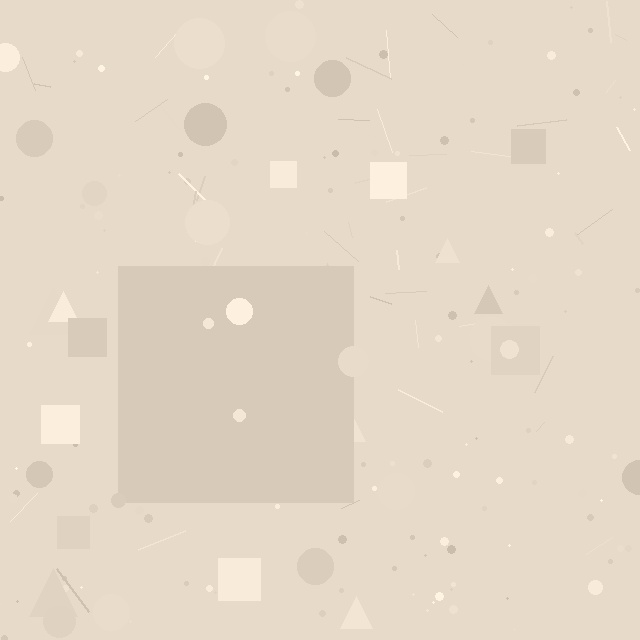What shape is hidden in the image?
A square is hidden in the image.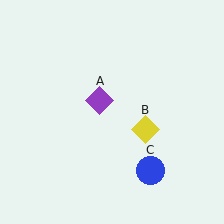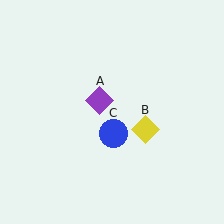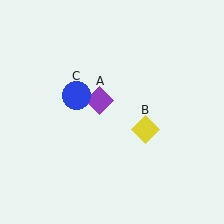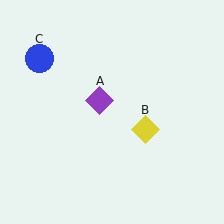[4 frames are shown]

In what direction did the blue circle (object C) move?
The blue circle (object C) moved up and to the left.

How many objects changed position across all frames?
1 object changed position: blue circle (object C).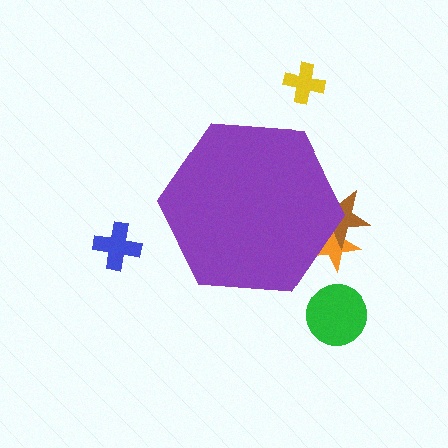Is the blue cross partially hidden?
No, the blue cross is fully visible.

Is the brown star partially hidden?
Yes, the brown star is partially hidden behind the purple hexagon.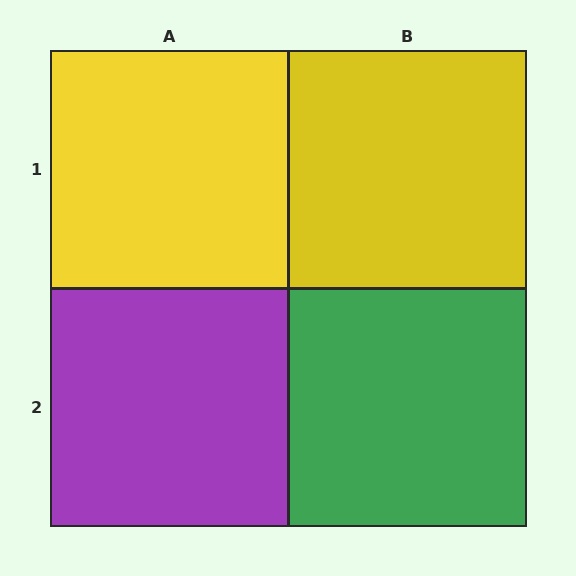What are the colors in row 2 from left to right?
Purple, green.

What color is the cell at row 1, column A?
Yellow.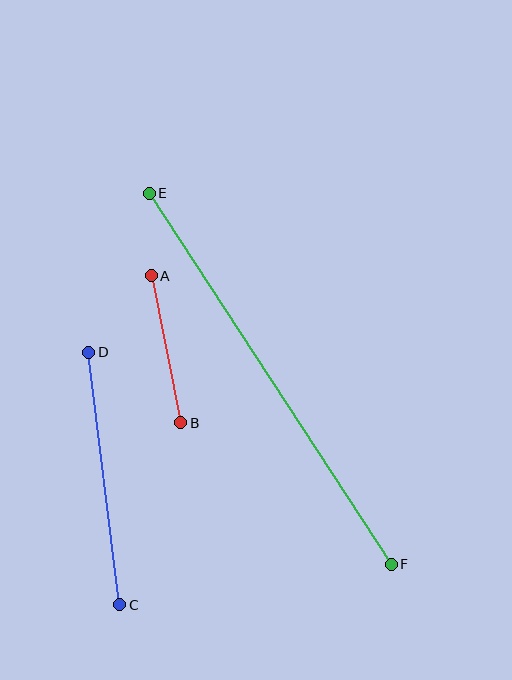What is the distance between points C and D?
The distance is approximately 254 pixels.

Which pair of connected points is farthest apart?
Points E and F are farthest apart.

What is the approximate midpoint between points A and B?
The midpoint is at approximately (166, 349) pixels.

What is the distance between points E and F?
The distance is approximately 443 pixels.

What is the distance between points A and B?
The distance is approximately 150 pixels.